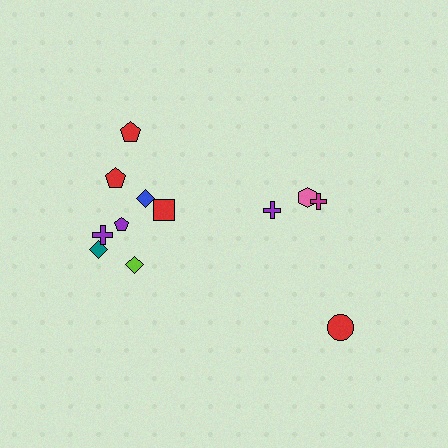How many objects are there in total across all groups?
There are 12 objects.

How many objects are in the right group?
There are 4 objects.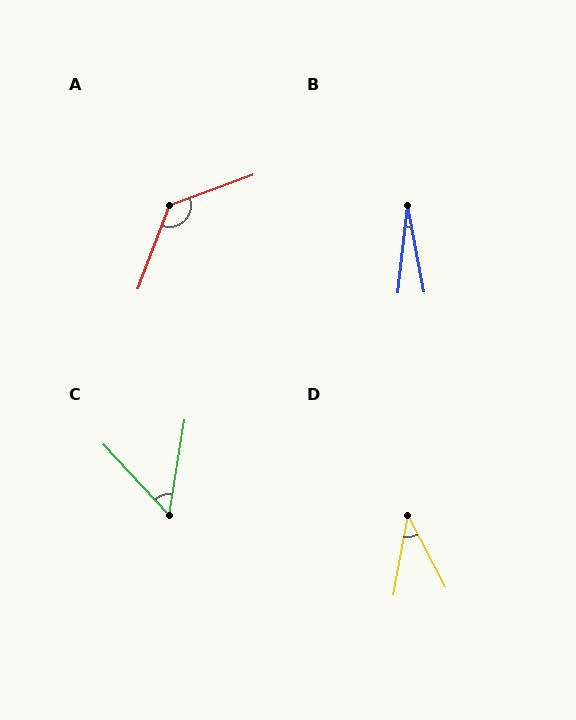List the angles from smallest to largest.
B (17°), D (38°), C (52°), A (131°).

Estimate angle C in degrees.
Approximately 52 degrees.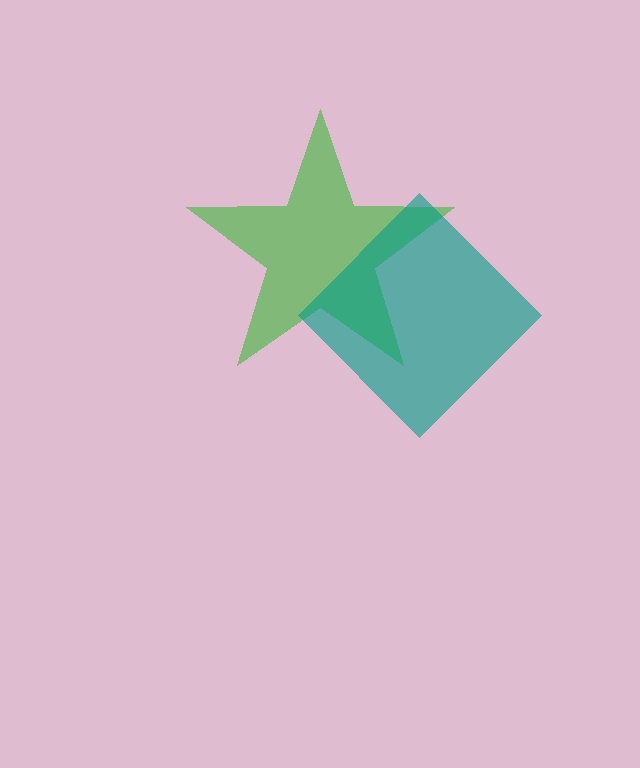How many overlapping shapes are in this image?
There are 2 overlapping shapes in the image.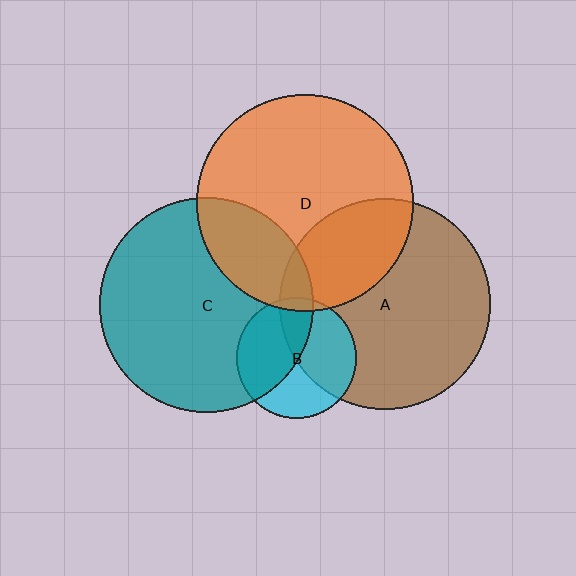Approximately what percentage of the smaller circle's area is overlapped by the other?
Approximately 45%.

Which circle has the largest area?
Circle D (orange).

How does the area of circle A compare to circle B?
Approximately 3.1 times.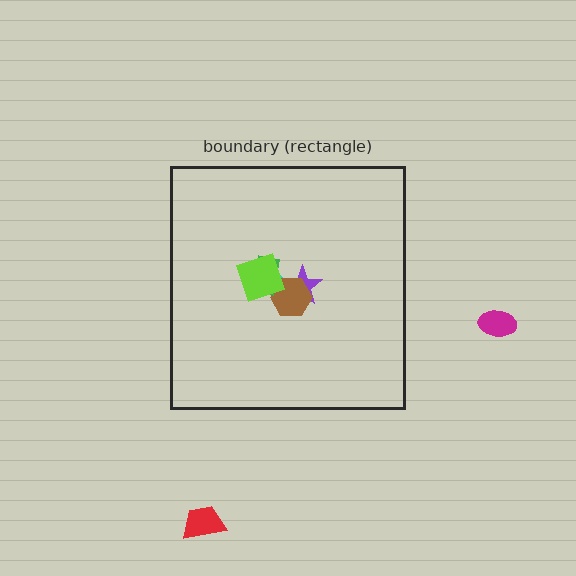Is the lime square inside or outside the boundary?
Inside.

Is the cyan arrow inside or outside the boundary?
Inside.